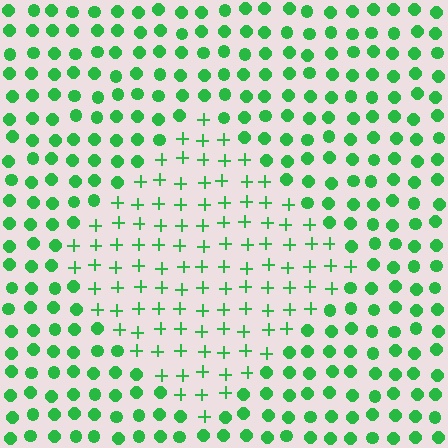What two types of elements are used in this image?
The image uses plus signs inside the diamond region and circles outside it.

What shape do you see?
I see a diamond.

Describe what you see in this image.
The image is filled with small green elements arranged in a uniform grid. A diamond-shaped region contains plus signs, while the surrounding area contains circles. The boundary is defined purely by the change in element shape.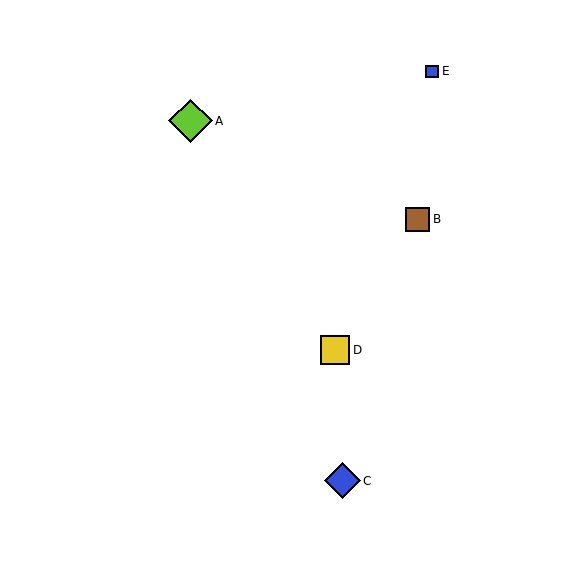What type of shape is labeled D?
Shape D is a yellow square.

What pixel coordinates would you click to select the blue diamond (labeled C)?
Click at (342, 481) to select the blue diamond C.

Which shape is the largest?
The lime diamond (labeled A) is the largest.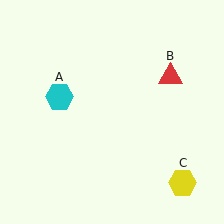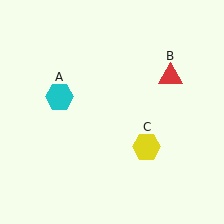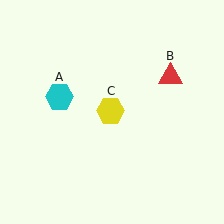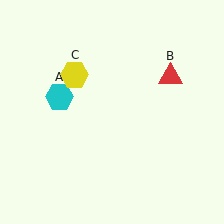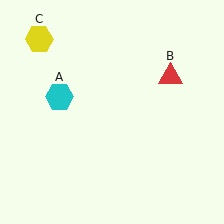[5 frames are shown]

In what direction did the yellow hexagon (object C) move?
The yellow hexagon (object C) moved up and to the left.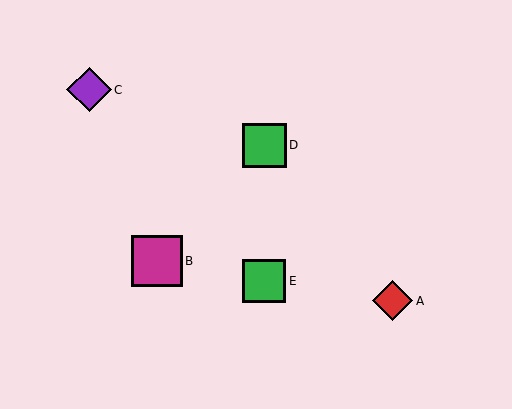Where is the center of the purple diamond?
The center of the purple diamond is at (89, 90).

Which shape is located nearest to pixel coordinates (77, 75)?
The purple diamond (labeled C) at (89, 90) is nearest to that location.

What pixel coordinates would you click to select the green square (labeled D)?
Click at (265, 145) to select the green square D.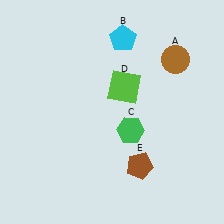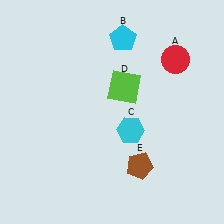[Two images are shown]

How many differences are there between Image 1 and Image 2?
There are 2 differences between the two images.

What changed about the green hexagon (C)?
In Image 1, C is green. In Image 2, it changed to cyan.